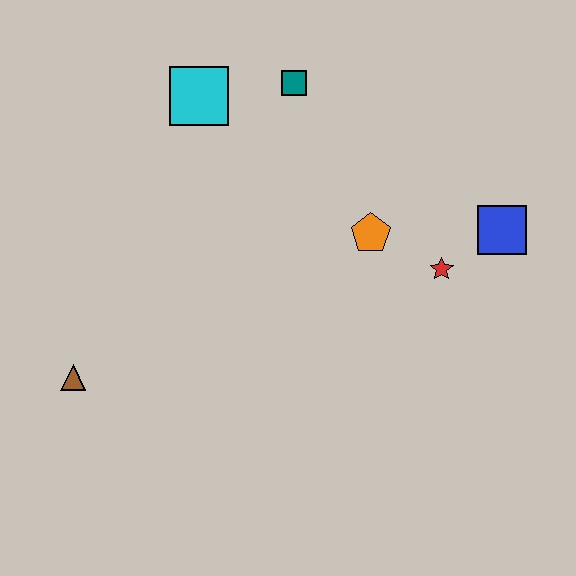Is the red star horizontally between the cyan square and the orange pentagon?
No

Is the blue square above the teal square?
No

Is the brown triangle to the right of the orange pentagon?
No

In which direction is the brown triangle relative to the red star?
The brown triangle is to the left of the red star.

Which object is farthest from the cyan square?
The blue square is farthest from the cyan square.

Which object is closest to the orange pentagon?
The red star is closest to the orange pentagon.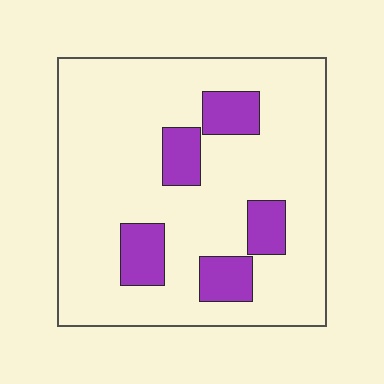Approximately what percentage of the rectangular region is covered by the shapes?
Approximately 15%.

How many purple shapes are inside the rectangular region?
5.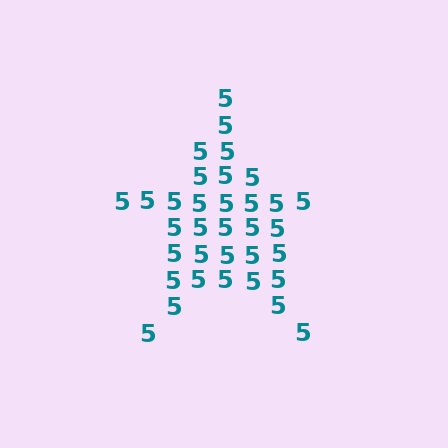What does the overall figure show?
The overall figure shows a star.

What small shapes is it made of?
It is made of small digit 5's.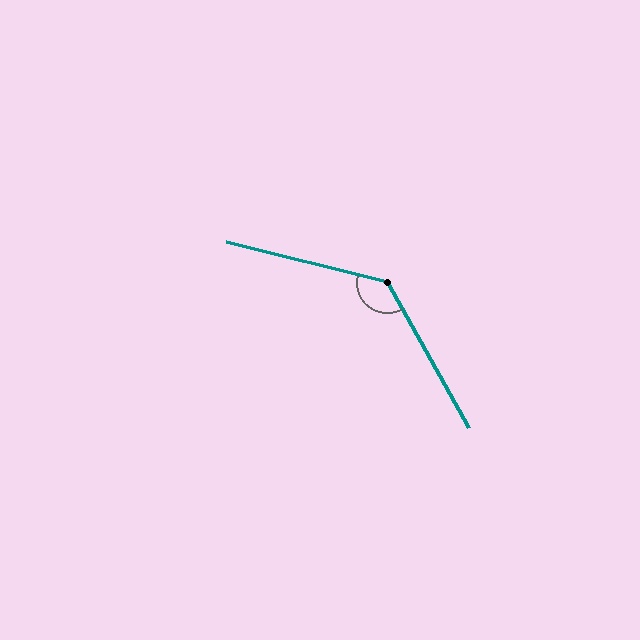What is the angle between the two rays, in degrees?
Approximately 133 degrees.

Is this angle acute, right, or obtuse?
It is obtuse.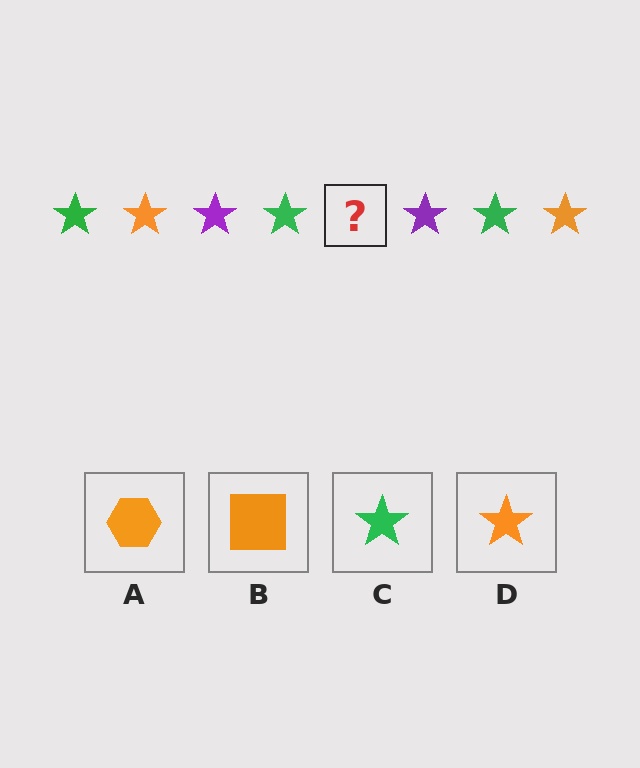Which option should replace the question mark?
Option D.